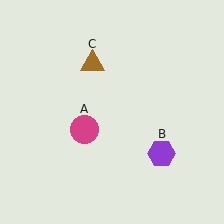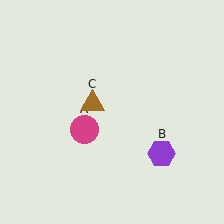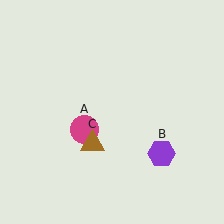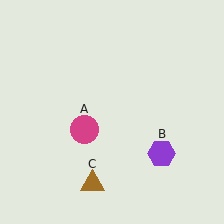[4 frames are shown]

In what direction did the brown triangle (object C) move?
The brown triangle (object C) moved down.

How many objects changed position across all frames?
1 object changed position: brown triangle (object C).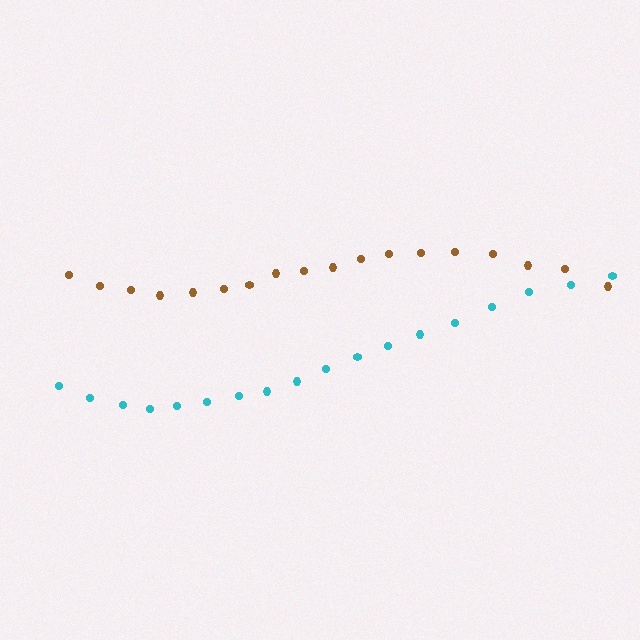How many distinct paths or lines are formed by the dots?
There are 2 distinct paths.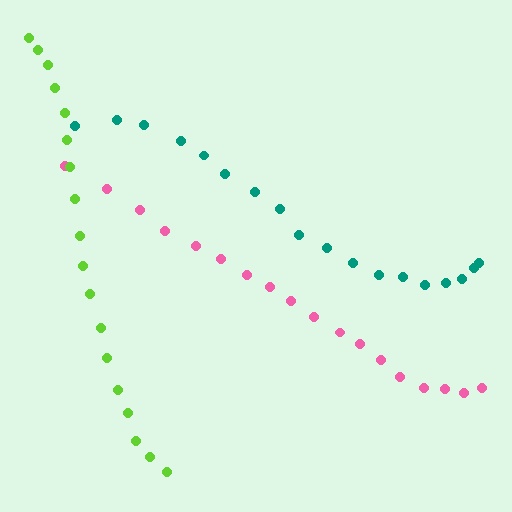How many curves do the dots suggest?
There are 3 distinct paths.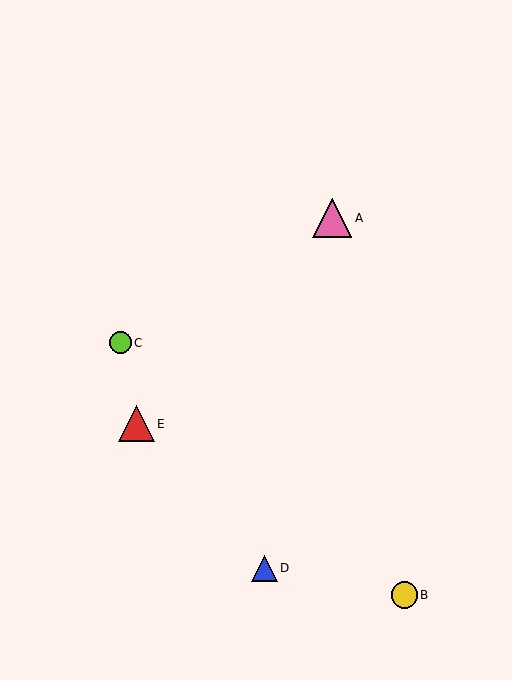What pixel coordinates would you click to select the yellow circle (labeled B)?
Click at (404, 595) to select the yellow circle B.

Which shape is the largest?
The pink triangle (labeled A) is the largest.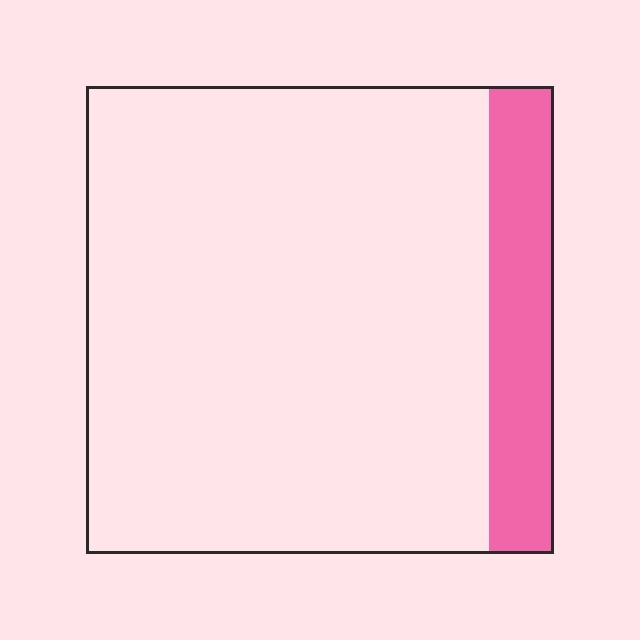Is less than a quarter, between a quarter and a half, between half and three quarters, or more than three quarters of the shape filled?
Less than a quarter.